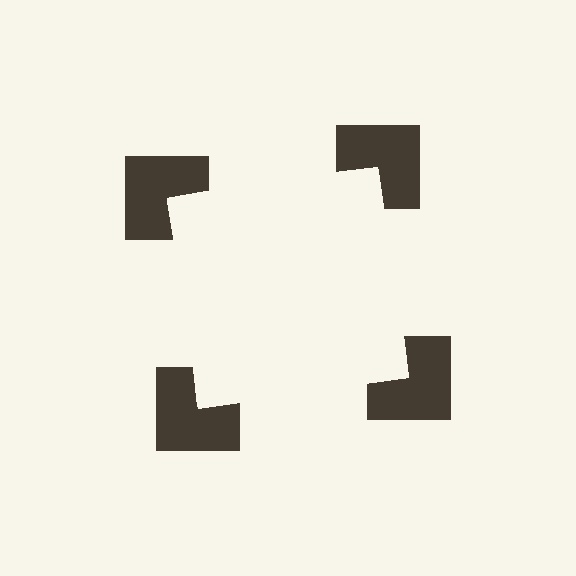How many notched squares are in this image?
There are 4 — one at each vertex of the illusory square.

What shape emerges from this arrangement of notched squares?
An illusory square — its edges are inferred from the aligned wedge cuts in the notched squares, not physically drawn.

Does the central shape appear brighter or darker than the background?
It typically appears slightly brighter than the background, even though no actual brightness change is drawn.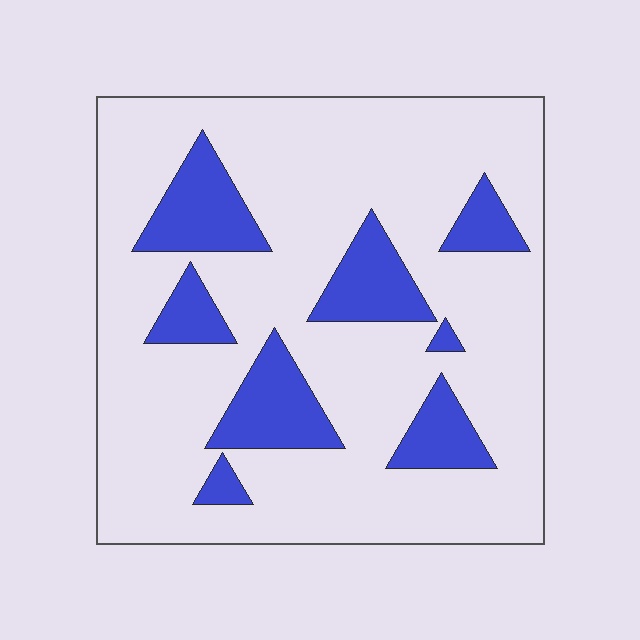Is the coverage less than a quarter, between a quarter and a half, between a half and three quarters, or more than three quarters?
Less than a quarter.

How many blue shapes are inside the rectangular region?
8.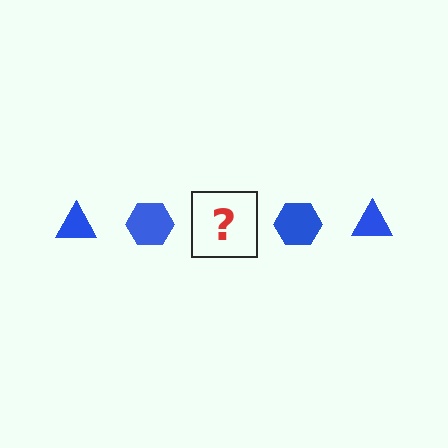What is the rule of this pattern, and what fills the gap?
The rule is that the pattern cycles through triangle, hexagon shapes in blue. The gap should be filled with a blue triangle.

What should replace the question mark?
The question mark should be replaced with a blue triangle.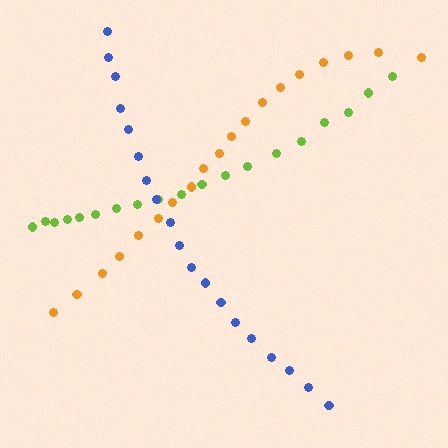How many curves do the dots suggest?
There are 3 distinct paths.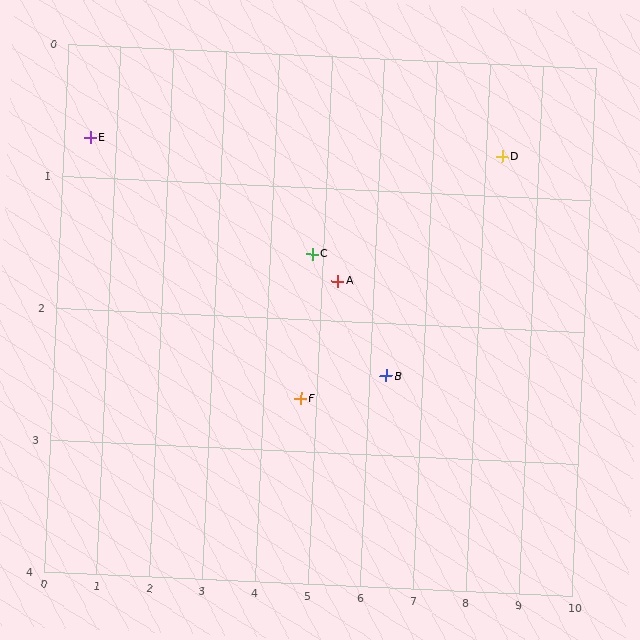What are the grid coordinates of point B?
Point B is at approximately (6.3, 2.4).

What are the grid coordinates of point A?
Point A is at approximately (5.3, 1.7).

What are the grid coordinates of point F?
Point F is at approximately (4.7, 2.6).